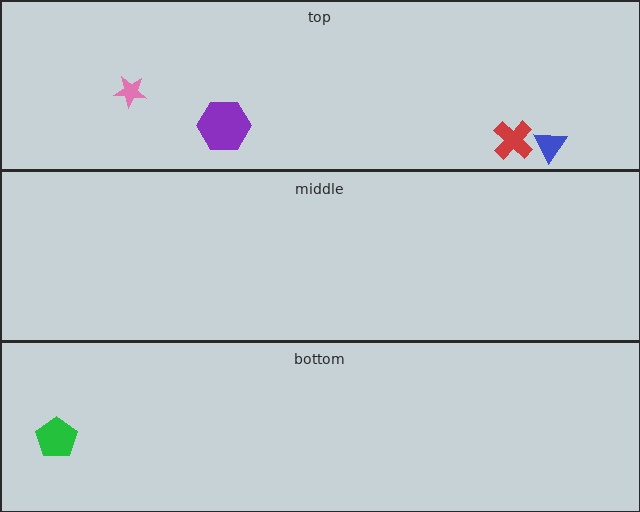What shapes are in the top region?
The purple hexagon, the pink star, the blue triangle, the red cross.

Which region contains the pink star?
The top region.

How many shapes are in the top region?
4.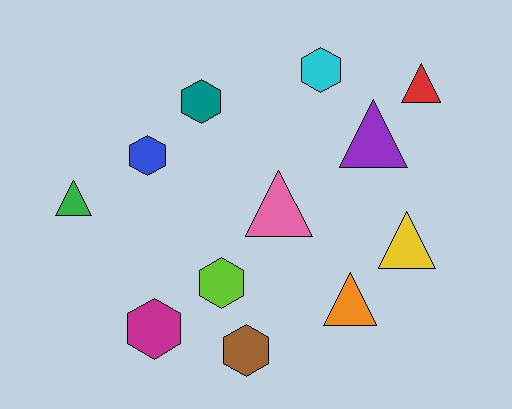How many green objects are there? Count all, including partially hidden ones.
There is 1 green object.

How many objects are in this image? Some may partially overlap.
There are 12 objects.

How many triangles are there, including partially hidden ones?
There are 6 triangles.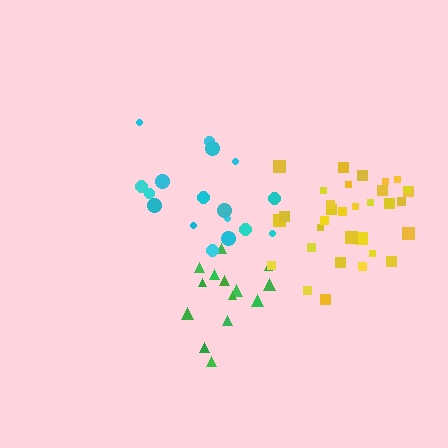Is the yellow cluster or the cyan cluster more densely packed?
Yellow.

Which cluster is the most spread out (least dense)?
Cyan.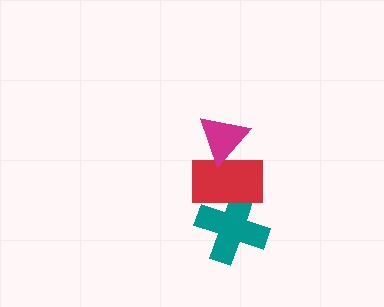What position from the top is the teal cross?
The teal cross is 3rd from the top.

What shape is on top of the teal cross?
The red rectangle is on top of the teal cross.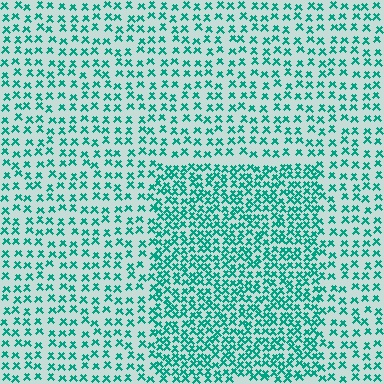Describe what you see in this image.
The image contains small teal elements arranged at two different densities. A rectangle-shaped region is visible where the elements are more densely packed than the surrounding area.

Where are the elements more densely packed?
The elements are more densely packed inside the rectangle boundary.